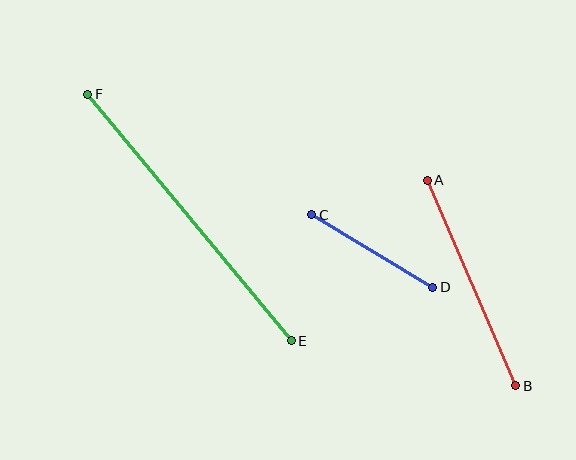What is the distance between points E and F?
The distance is approximately 320 pixels.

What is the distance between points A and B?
The distance is approximately 224 pixels.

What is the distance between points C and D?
The distance is approximately 141 pixels.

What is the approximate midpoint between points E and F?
The midpoint is at approximately (190, 218) pixels.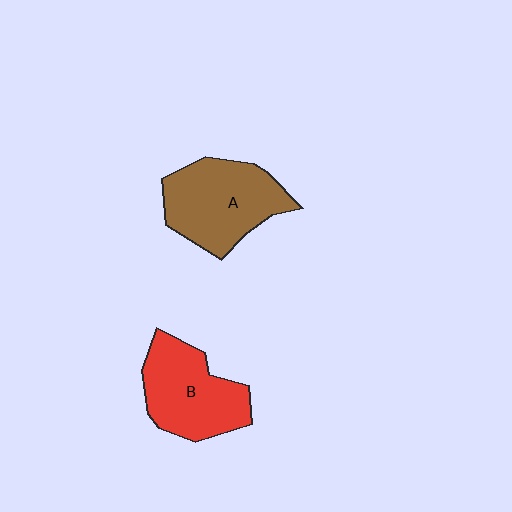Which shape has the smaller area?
Shape B (red).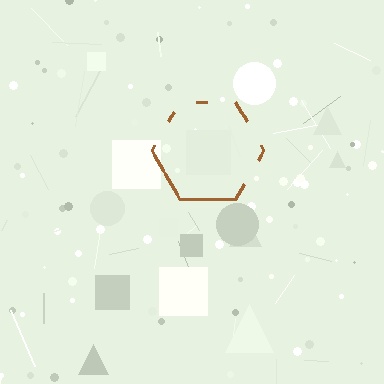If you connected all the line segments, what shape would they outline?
They would outline a hexagon.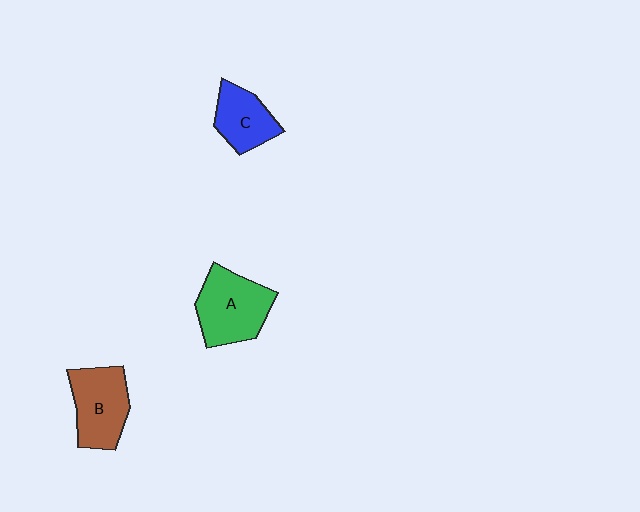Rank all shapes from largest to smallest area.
From largest to smallest: A (green), B (brown), C (blue).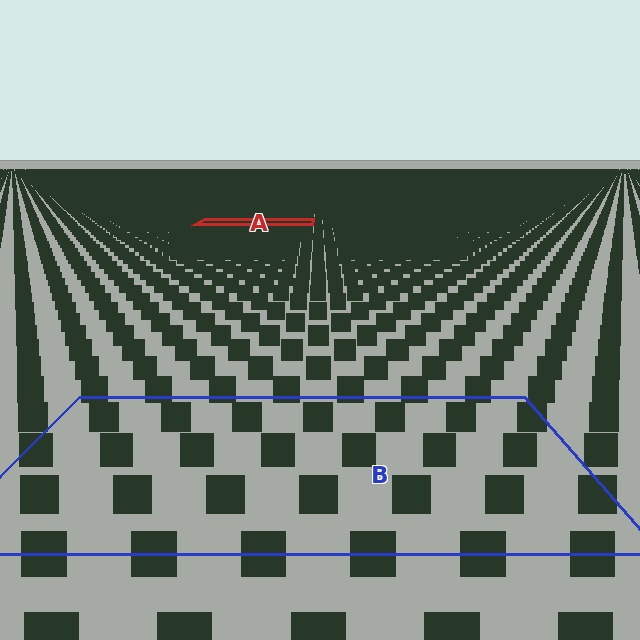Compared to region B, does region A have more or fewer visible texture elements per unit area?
Region A has more texture elements per unit area — they are packed more densely because it is farther away.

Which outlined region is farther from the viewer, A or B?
Region A is farther from the viewer — the texture elements inside it appear smaller and more densely packed.